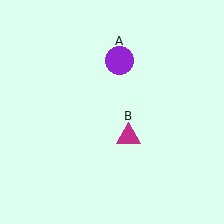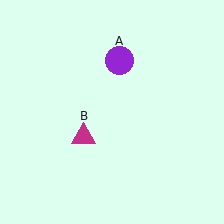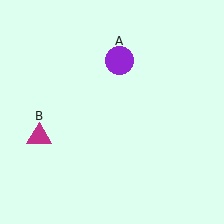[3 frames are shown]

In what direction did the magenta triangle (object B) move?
The magenta triangle (object B) moved left.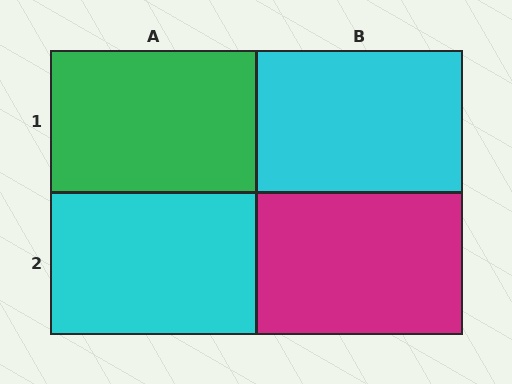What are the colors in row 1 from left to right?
Green, cyan.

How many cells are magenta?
1 cell is magenta.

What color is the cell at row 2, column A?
Cyan.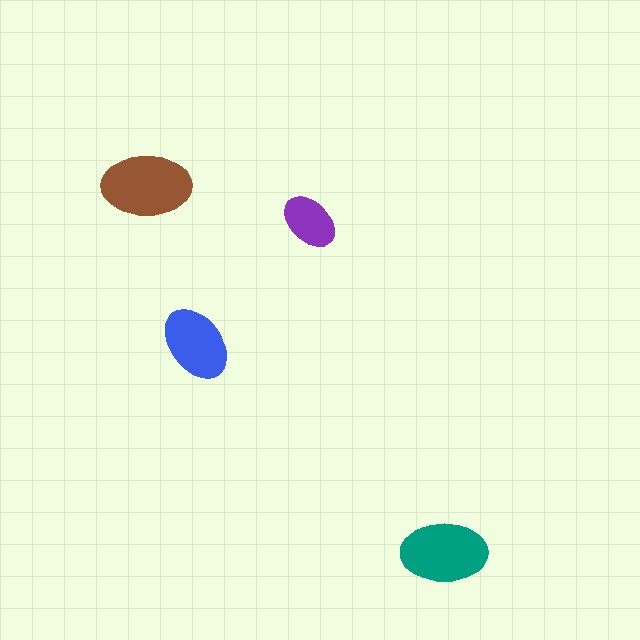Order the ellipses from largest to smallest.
the brown one, the teal one, the blue one, the purple one.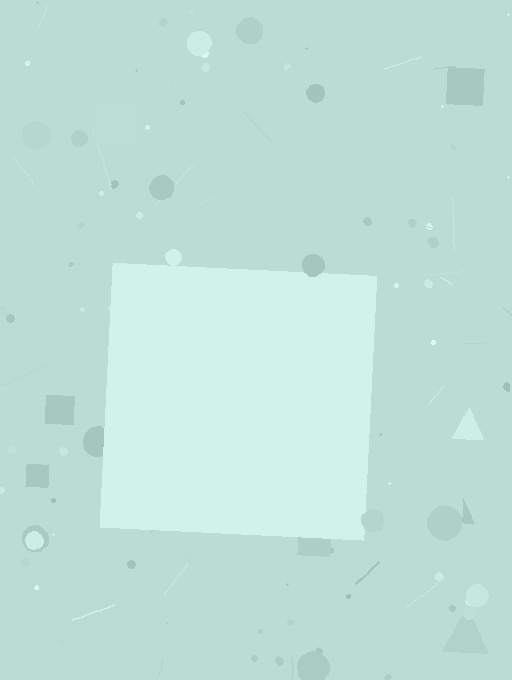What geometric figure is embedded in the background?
A square is embedded in the background.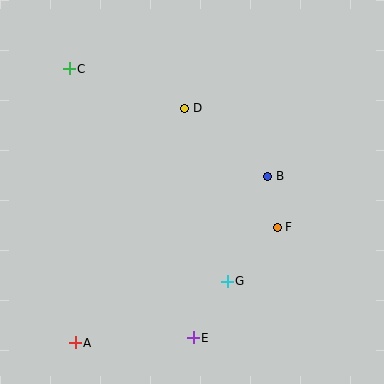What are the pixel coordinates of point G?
Point G is at (227, 281).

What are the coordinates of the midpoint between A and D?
The midpoint between A and D is at (130, 226).